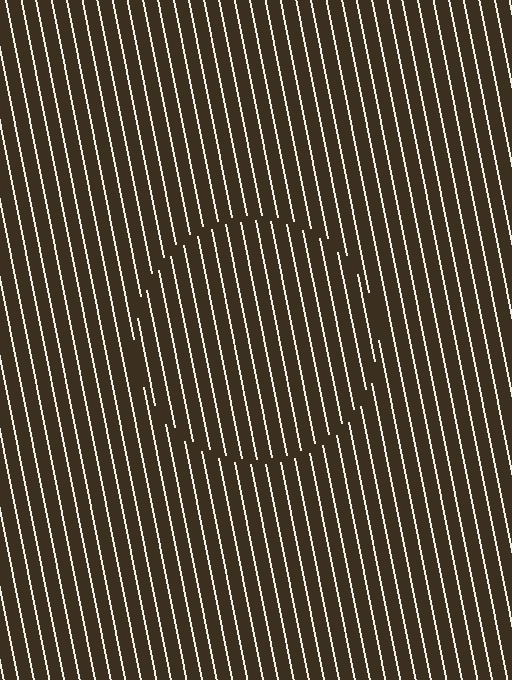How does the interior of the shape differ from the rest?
The interior of the shape contains the same grating, shifted by half a period — the contour is defined by the phase discontinuity where line-ends from the inner and outer gratings abut.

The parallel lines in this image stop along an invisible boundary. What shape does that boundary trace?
An illusory circle. The interior of the shape contains the same grating, shifted by half a period — the contour is defined by the phase discontinuity where line-ends from the inner and outer gratings abut.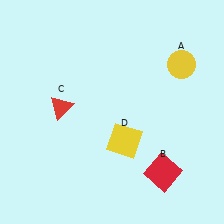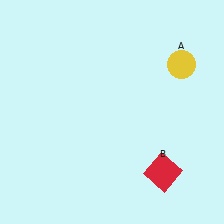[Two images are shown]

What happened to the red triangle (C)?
The red triangle (C) was removed in Image 2. It was in the top-left area of Image 1.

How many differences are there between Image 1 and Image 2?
There are 2 differences between the two images.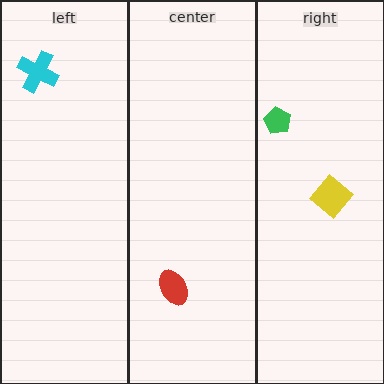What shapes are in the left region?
The cyan cross.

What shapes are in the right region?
The green pentagon, the yellow diamond.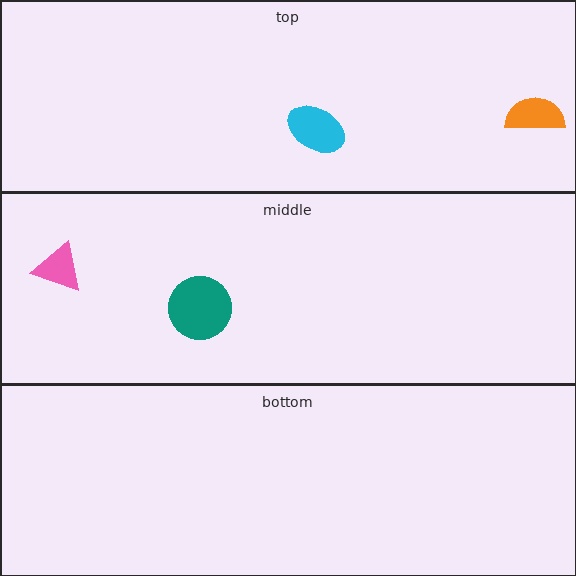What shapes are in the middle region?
The pink triangle, the teal circle.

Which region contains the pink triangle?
The middle region.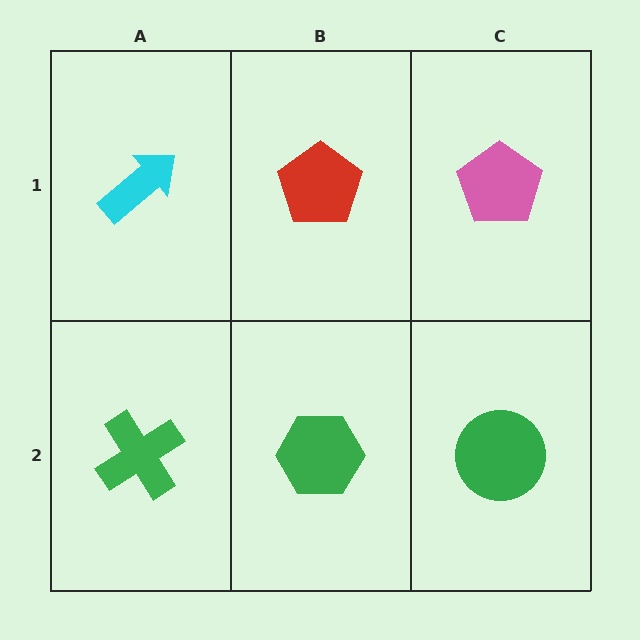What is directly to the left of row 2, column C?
A green hexagon.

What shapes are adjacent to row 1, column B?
A green hexagon (row 2, column B), a cyan arrow (row 1, column A), a pink pentagon (row 1, column C).